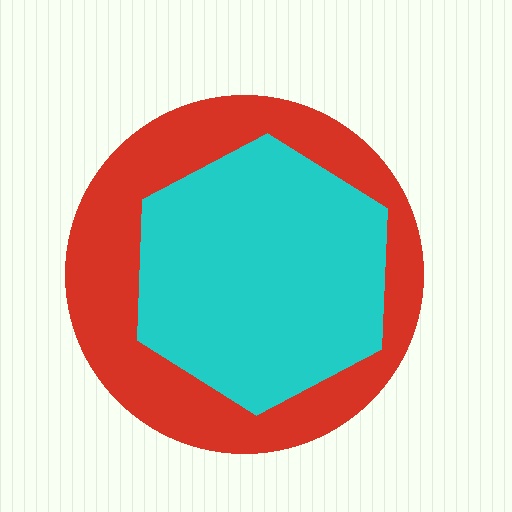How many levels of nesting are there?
2.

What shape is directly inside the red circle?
The cyan hexagon.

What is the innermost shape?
The cyan hexagon.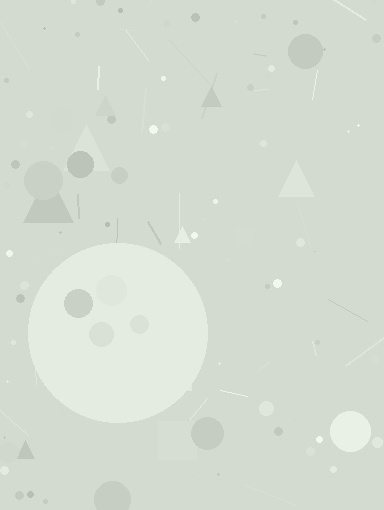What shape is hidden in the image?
A circle is hidden in the image.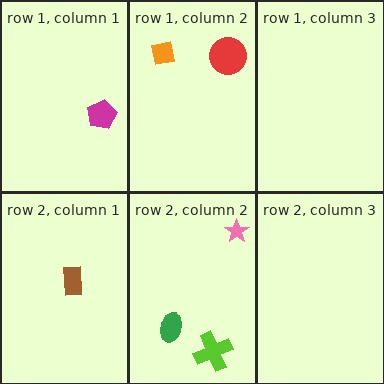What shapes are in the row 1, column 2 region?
The red circle, the orange square.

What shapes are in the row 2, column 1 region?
The brown rectangle.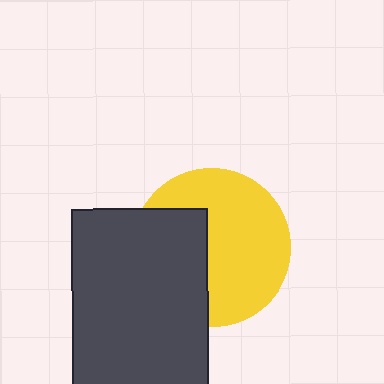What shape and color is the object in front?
The object in front is a dark gray rectangle.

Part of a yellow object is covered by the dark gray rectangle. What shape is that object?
It is a circle.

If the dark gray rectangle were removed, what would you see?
You would see the complete yellow circle.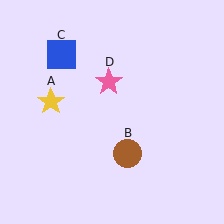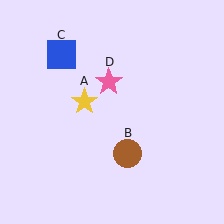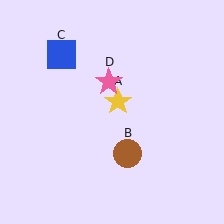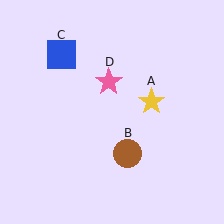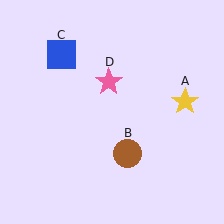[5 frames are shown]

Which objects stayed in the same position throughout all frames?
Brown circle (object B) and blue square (object C) and pink star (object D) remained stationary.